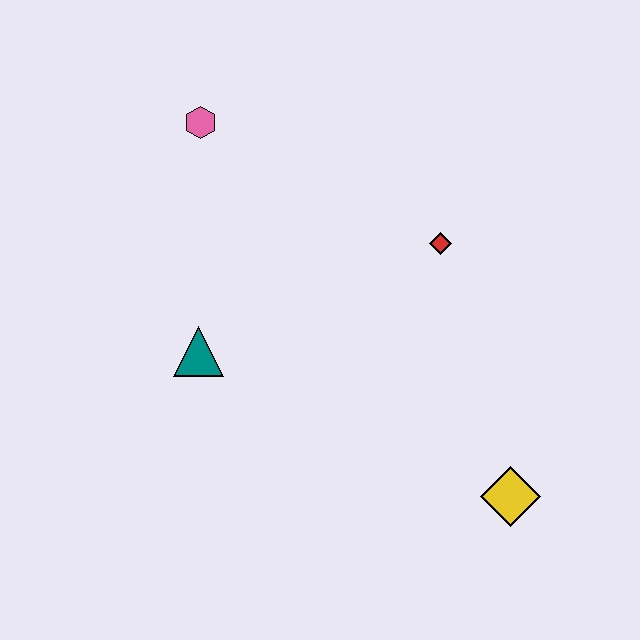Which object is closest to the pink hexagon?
The teal triangle is closest to the pink hexagon.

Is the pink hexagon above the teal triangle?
Yes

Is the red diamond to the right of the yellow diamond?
No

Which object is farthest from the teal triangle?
The yellow diamond is farthest from the teal triangle.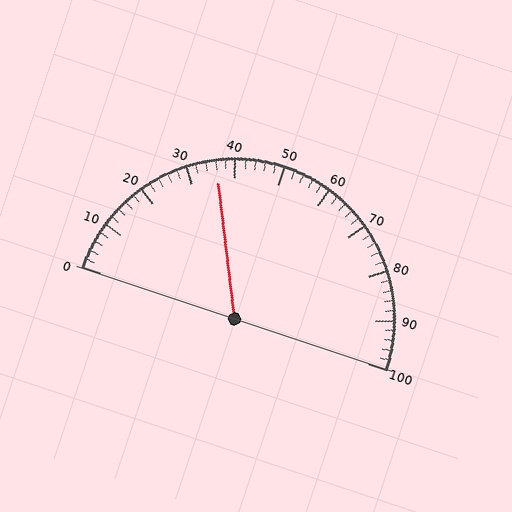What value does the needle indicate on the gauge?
The needle indicates approximately 36.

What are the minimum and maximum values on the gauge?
The gauge ranges from 0 to 100.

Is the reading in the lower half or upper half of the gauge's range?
The reading is in the lower half of the range (0 to 100).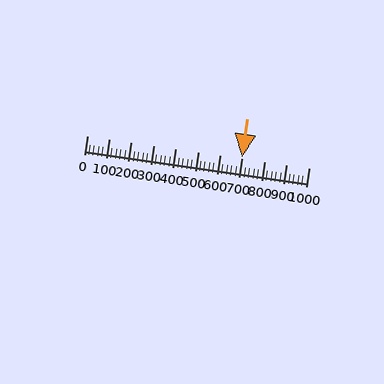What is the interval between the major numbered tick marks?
The major tick marks are spaced 100 units apart.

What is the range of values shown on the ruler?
The ruler shows values from 0 to 1000.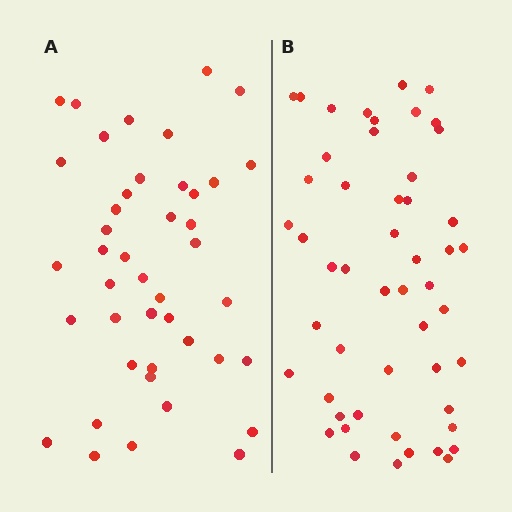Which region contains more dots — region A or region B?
Region B (the right region) has more dots.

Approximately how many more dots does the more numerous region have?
Region B has roughly 8 or so more dots than region A.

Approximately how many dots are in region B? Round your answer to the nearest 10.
About 50 dots. (The exact count is 51, which rounds to 50.)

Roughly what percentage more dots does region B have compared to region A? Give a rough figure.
About 20% more.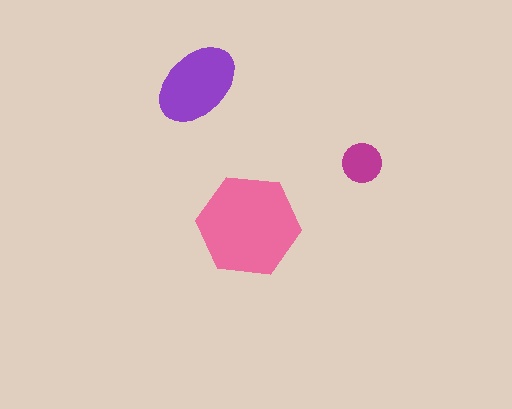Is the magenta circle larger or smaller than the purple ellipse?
Smaller.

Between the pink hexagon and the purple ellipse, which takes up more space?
The pink hexagon.